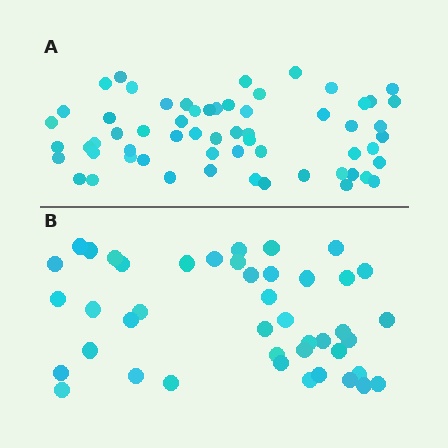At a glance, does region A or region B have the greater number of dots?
Region A (the top region) has more dots.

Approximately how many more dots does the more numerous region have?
Region A has approximately 15 more dots than region B.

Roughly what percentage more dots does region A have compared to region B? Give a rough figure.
About 40% more.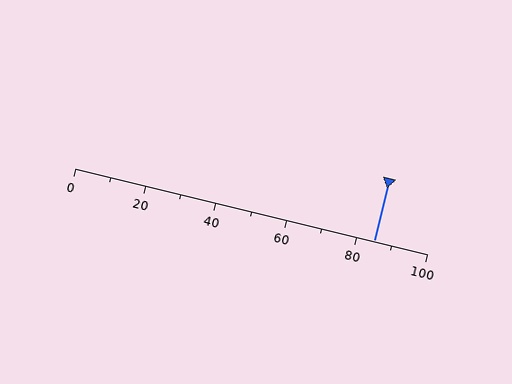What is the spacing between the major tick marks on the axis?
The major ticks are spaced 20 apart.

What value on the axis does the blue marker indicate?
The marker indicates approximately 85.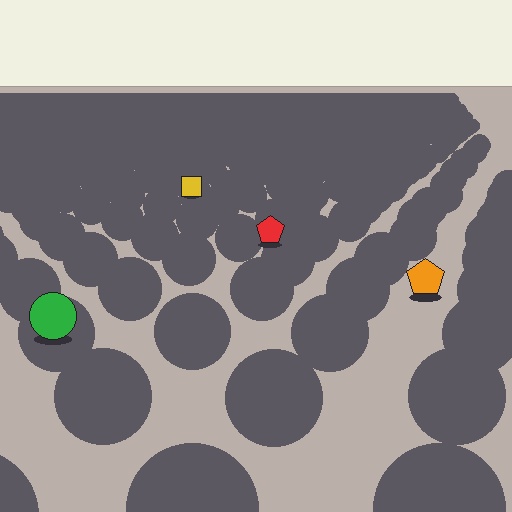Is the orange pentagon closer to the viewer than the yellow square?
Yes. The orange pentagon is closer — you can tell from the texture gradient: the ground texture is coarser near it.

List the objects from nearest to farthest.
From nearest to farthest: the green circle, the orange pentagon, the red pentagon, the yellow square.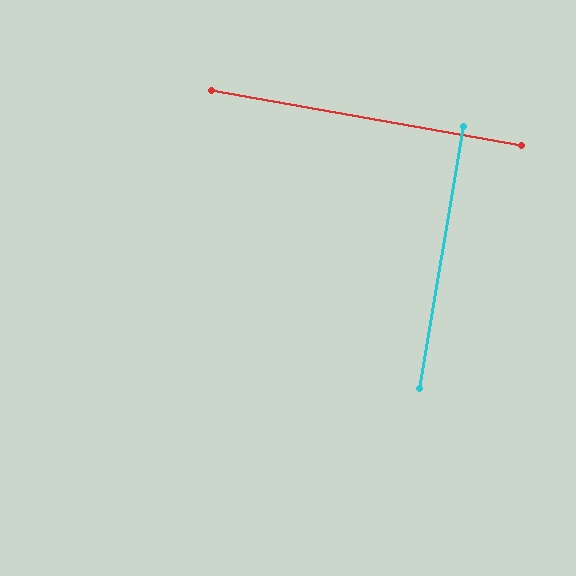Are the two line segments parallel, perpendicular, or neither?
Perpendicular — they meet at approximately 89°.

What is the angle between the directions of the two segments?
Approximately 89 degrees.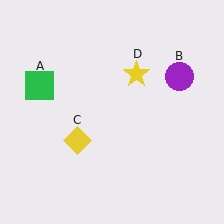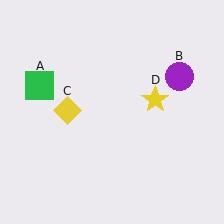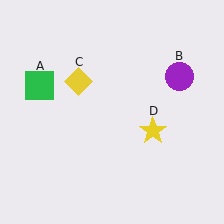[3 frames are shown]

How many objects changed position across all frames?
2 objects changed position: yellow diamond (object C), yellow star (object D).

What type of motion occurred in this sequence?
The yellow diamond (object C), yellow star (object D) rotated clockwise around the center of the scene.